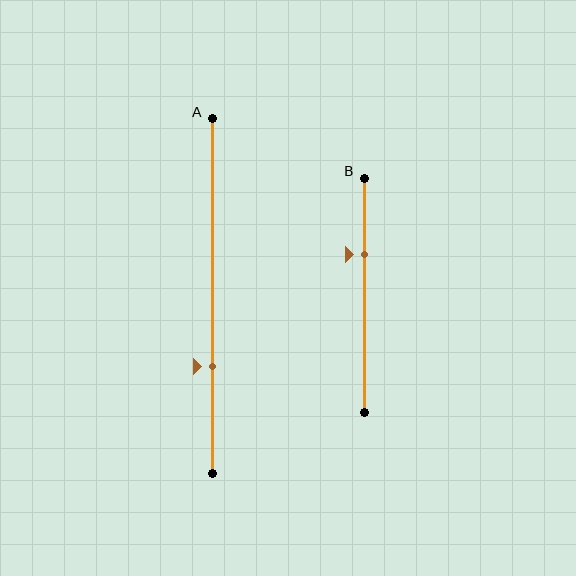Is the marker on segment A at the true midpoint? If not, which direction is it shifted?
No, the marker on segment A is shifted downward by about 20% of the segment length.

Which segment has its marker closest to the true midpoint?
Segment B has its marker closest to the true midpoint.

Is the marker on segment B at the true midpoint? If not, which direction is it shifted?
No, the marker on segment B is shifted upward by about 17% of the segment length.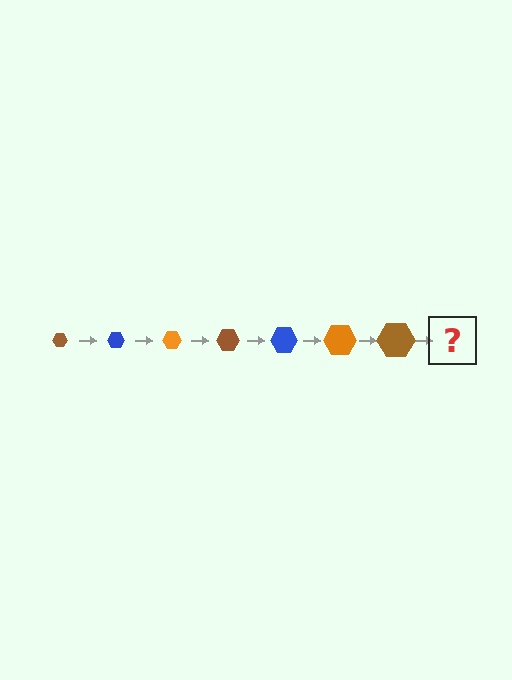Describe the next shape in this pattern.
It should be a blue hexagon, larger than the previous one.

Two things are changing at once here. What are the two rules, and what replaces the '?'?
The two rules are that the hexagon grows larger each step and the color cycles through brown, blue, and orange. The '?' should be a blue hexagon, larger than the previous one.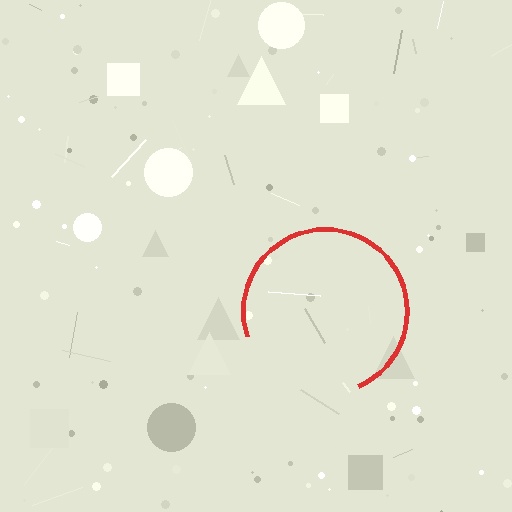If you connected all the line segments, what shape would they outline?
They would outline a circle.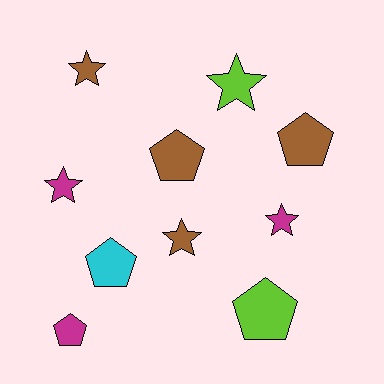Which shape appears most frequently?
Pentagon, with 5 objects.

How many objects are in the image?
There are 10 objects.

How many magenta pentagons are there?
There is 1 magenta pentagon.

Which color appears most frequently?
Brown, with 4 objects.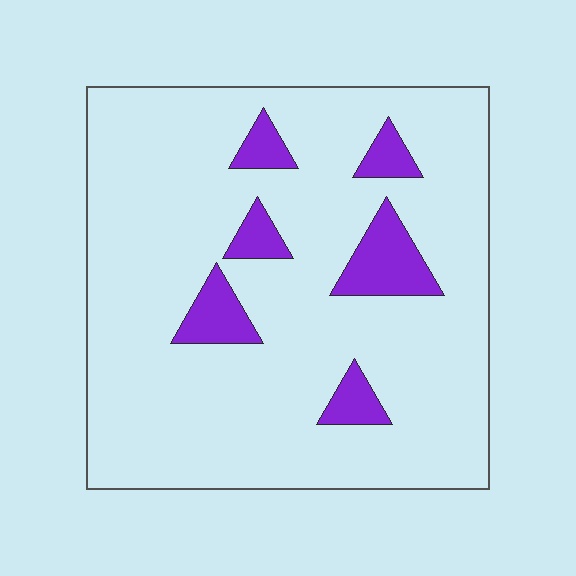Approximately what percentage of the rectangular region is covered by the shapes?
Approximately 10%.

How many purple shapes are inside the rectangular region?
6.